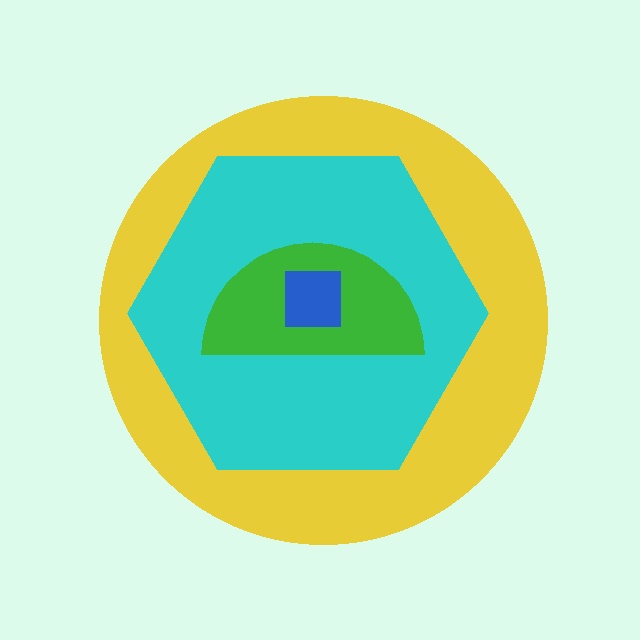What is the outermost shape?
The yellow circle.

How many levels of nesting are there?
4.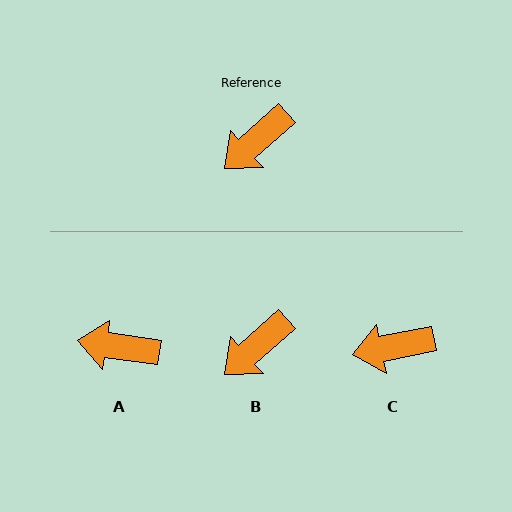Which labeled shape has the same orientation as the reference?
B.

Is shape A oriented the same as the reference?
No, it is off by about 50 degrees.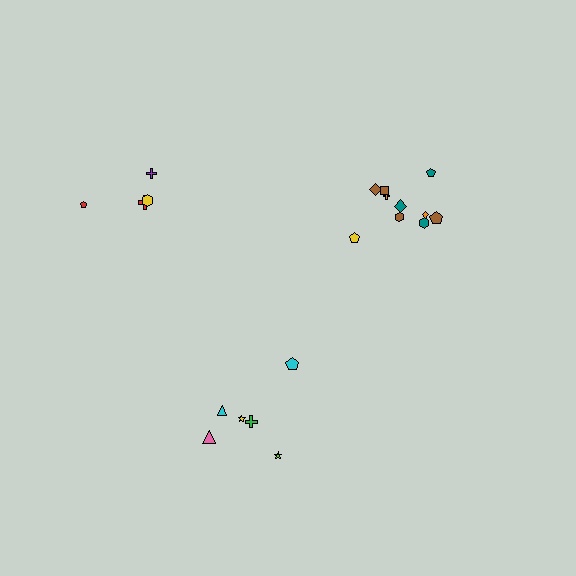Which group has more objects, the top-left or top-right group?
The top-right group.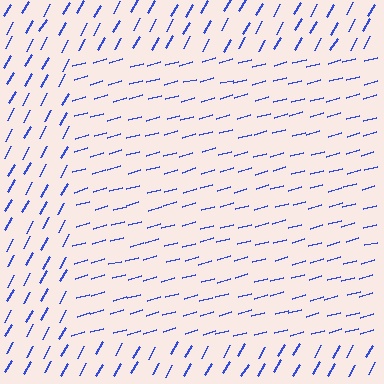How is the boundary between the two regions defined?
The boundary is defined purely by a change in line orientation (approximately 45 degrees difference). All lines are the same color and thickness.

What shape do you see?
I see a rectangle.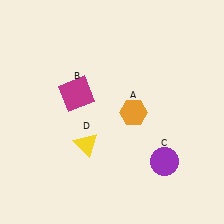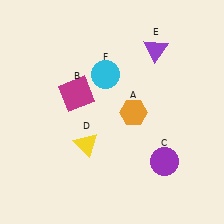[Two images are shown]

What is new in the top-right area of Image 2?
A purple triangle (E) was added in the top-right area of Image 2.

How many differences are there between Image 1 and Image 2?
There are 2 differences between the two images.